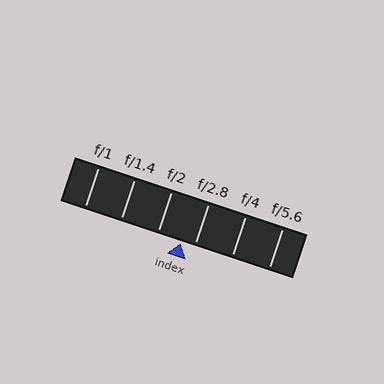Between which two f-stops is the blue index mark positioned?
The index mark is between f/2 and f/2.8.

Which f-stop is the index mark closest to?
The index mark is closest to f/2.8.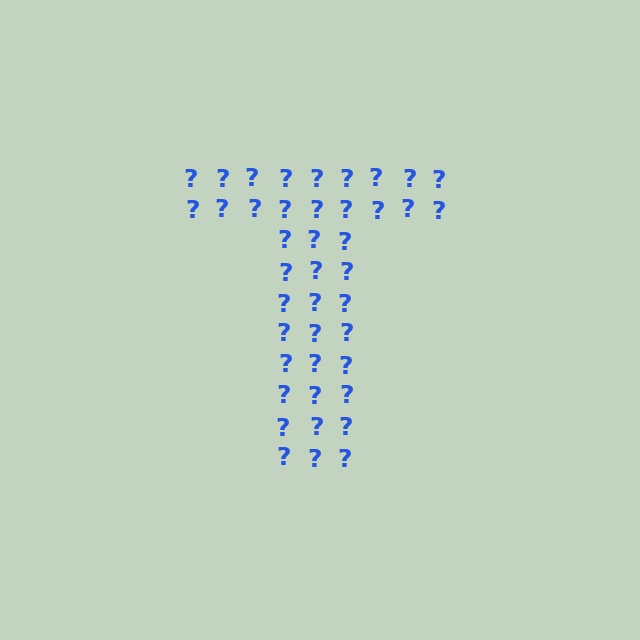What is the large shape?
The large shape is the letter T.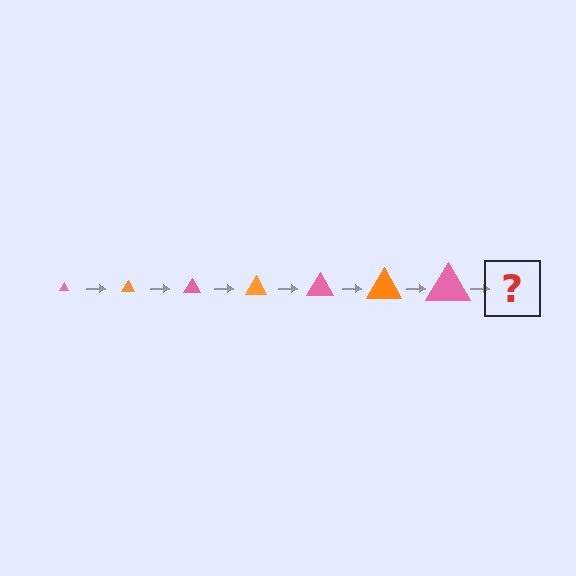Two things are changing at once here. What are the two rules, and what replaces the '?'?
The two rules are that the triangle grows larger each step and the color cycles through pink and orange. The '?' should be an orange triangle, larger than the previous one.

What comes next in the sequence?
The next element should be an orange triangle, larger than the previous one.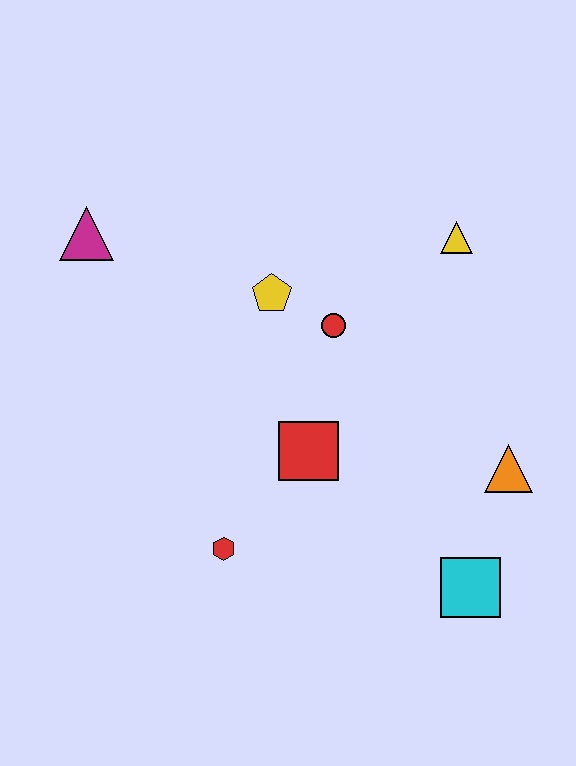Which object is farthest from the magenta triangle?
The cyan square is farthest from the magenta triangle.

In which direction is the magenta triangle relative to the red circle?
The magenta triangle is to the left of the red circle.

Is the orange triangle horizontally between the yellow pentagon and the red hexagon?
No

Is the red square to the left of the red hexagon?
No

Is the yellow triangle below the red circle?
No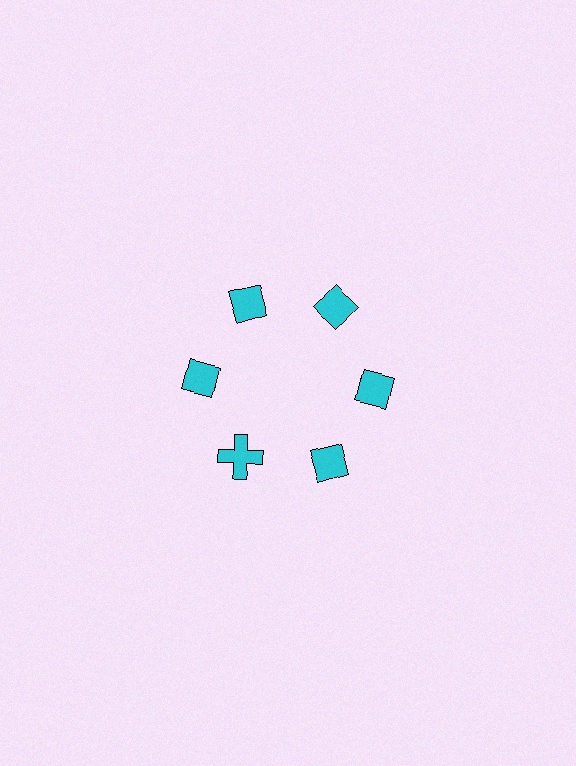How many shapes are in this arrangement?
There are 6 shapes arranged in a ring pattern.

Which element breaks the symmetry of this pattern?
The cyan cross at roughly the 7 o'clock position breaks the symmetry. All other shapes are cyan diamonds.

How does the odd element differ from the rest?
It has a different shape: cross instead of diamond.